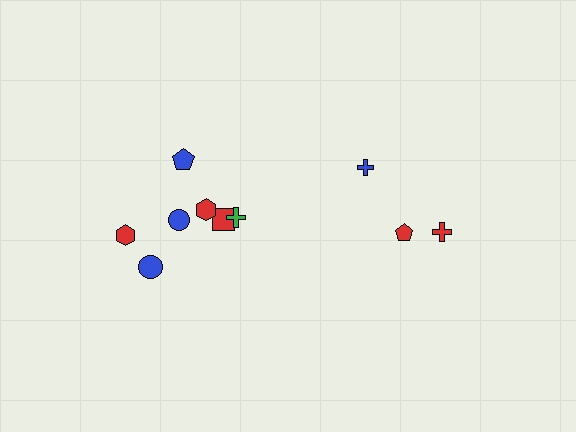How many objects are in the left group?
There are 7 objects.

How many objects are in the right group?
There are 3 objects.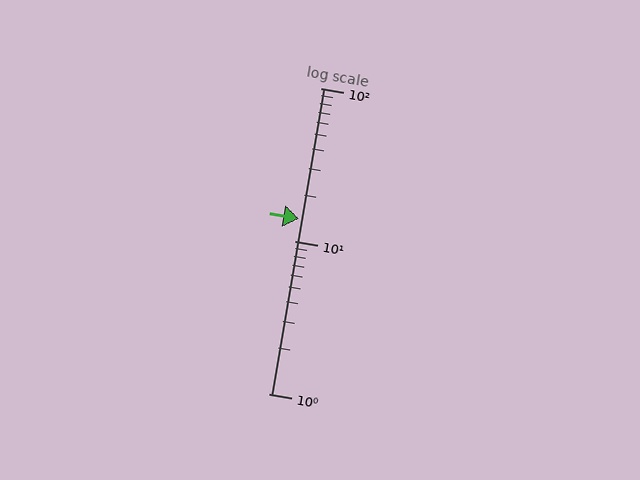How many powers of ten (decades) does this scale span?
The scale spans 2 decades, from 1 to 100.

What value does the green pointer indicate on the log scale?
The pointer indicates approximately 14.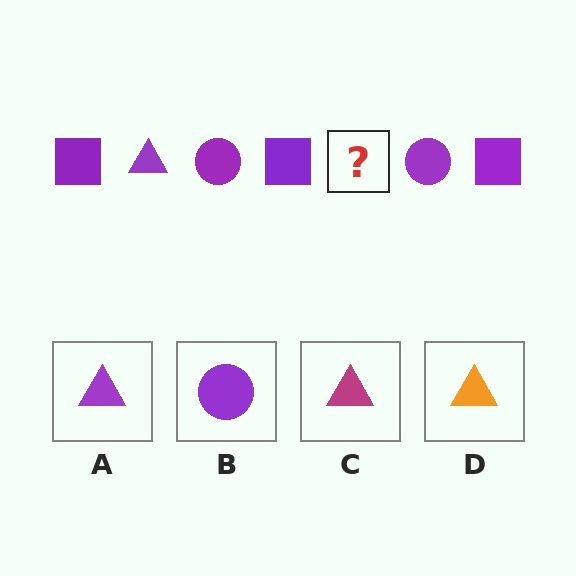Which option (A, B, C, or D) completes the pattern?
A.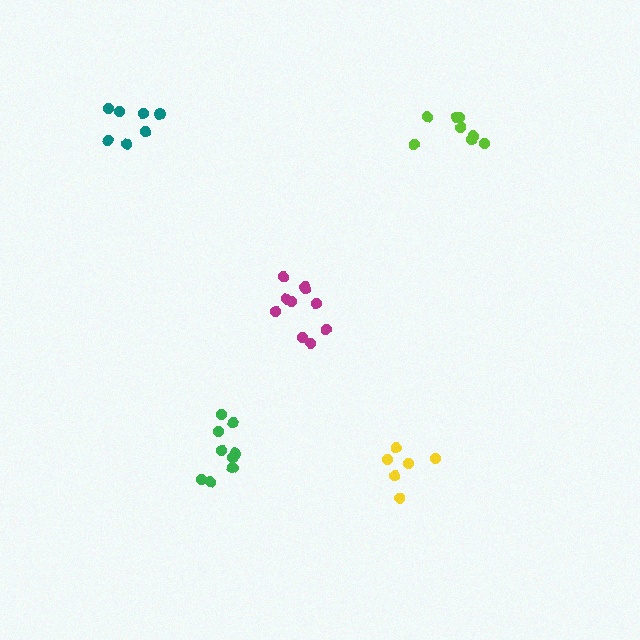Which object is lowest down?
The yellow cluster is bottommost.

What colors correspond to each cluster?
The clusters are colored: yellow, green, magenta, teal, lime.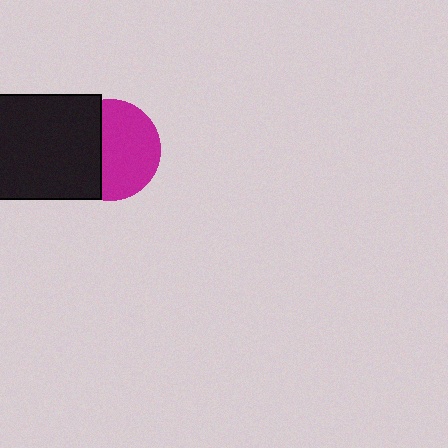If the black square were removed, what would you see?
You would see the complete magenta circle.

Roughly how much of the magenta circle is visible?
About half of it is visible (roughly 61%).